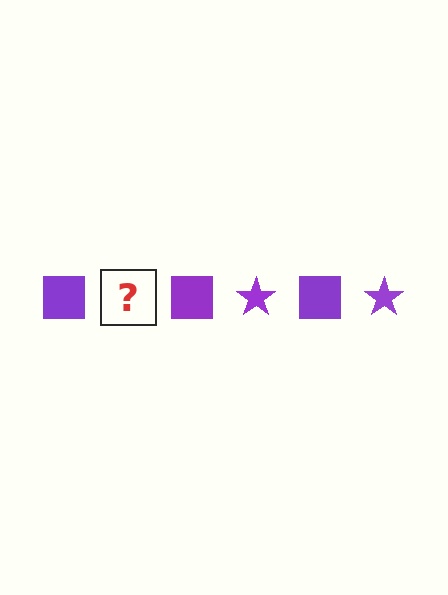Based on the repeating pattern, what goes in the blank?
The blank should be a purple star.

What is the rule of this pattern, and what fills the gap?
The rule is that the pattern cycles through square, star shapes in purple. The gap should be filled with a purple star.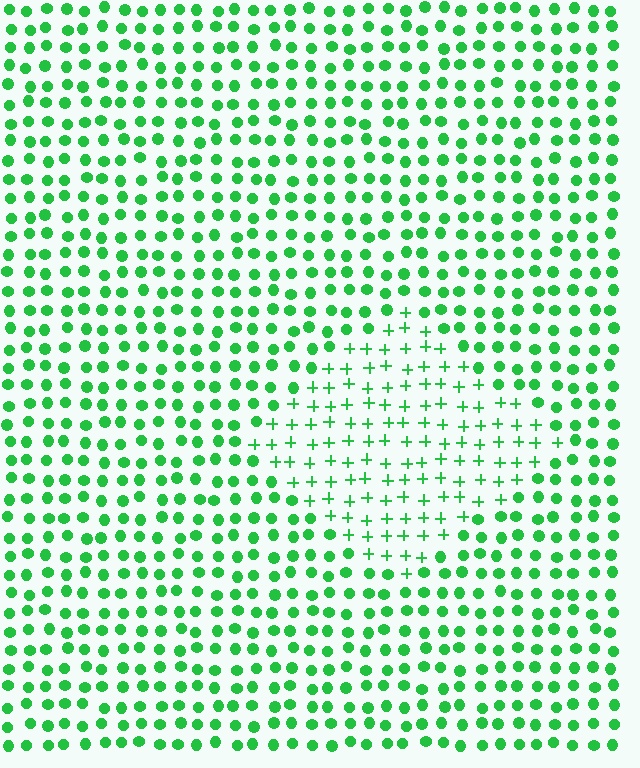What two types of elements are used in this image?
The image uses plus signs inside the diamond region and circles outside it.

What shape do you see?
I see a diamond.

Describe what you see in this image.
The image is filled with small green elements arranged in a uniform grid. A diamond-shaped region contains plus signs, while the surrounding area contains circles. The boundary is defined purely by the change in element shape.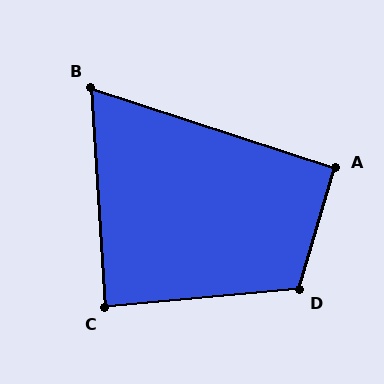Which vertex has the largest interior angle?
D, at approximately 111 degrees.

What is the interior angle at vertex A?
Approximately 92 degrees (approximately right).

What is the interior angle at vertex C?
Approximately 88 degrees (approximately right).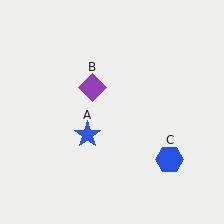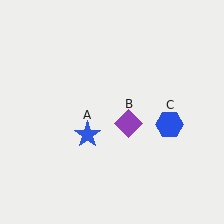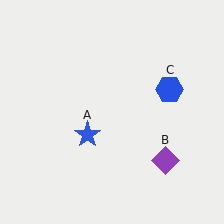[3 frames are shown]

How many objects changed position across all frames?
2 objects changed position: purple diamond (object B), blue hexagon (object C).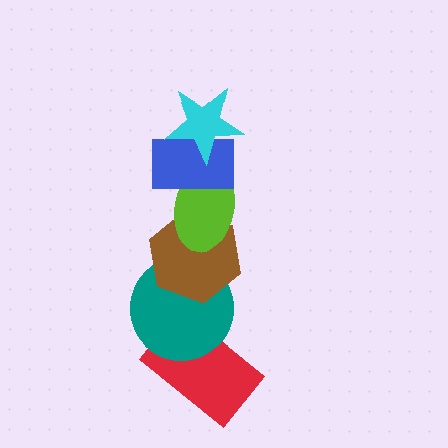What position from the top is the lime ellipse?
The lime ellipse is 3rd from the top.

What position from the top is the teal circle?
The teal circle is 5th from the top.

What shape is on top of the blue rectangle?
The cyan star is on top of the blue rectangle.